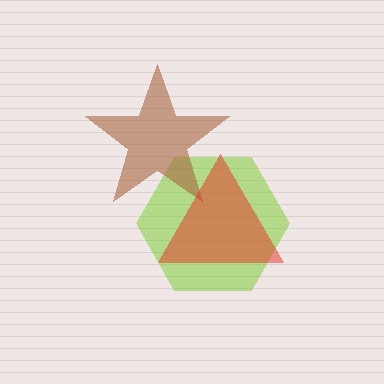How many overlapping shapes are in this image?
There are 3 overlapping shapes in the image.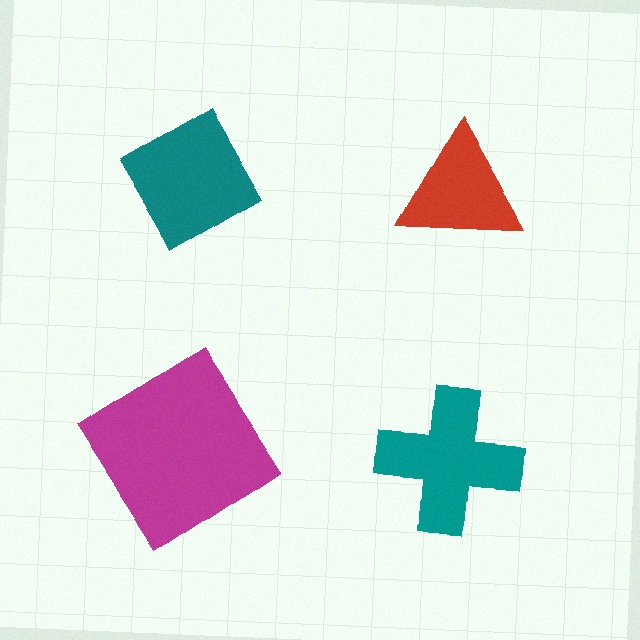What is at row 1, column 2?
A red triangle.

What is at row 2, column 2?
A teal cross.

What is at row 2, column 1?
A magenta diamond.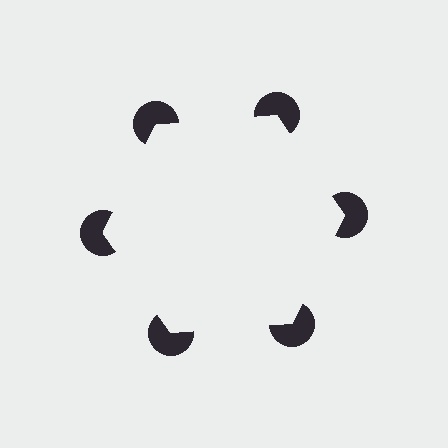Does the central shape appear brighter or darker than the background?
It typically appears slightly brighter than the background, even though no actual brightness change is drawn.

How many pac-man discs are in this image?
There are 6 — one at each vertex of the illusory hexagon.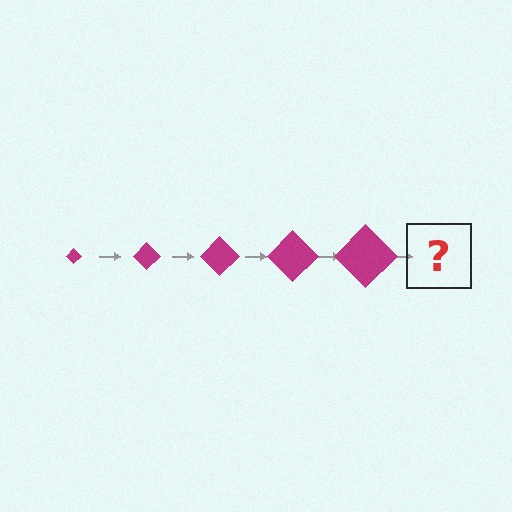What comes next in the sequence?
The next element should be a magenta diamond, larger than the previous one.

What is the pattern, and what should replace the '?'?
The pattern is that the diamond gets progressively larger each step. The '?' should be a magenta diamond, larger than the previous one.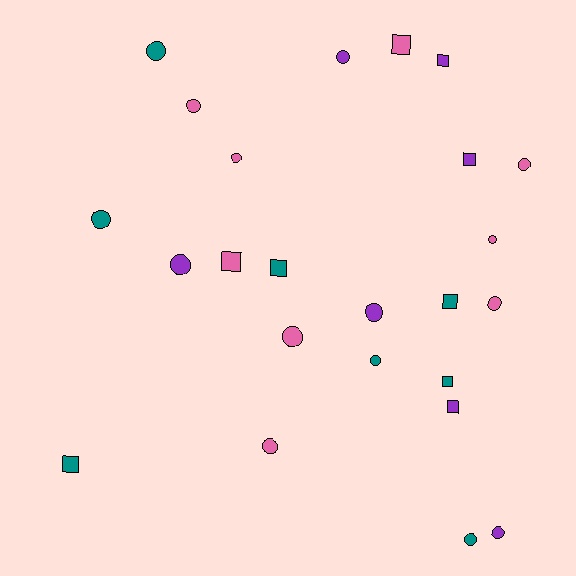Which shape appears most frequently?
Circle, with 15 objects.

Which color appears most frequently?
Pink, with 9 objects.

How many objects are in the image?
There are 24 objects.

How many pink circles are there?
There are 7 pink circles.